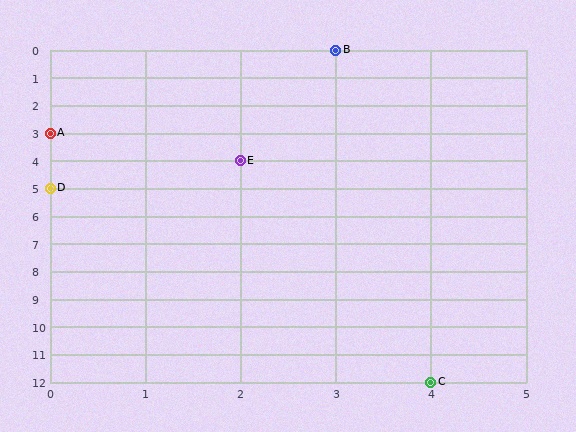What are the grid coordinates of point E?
Point E is at grid coordinates (2, 4).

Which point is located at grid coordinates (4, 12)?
Point C is at (4, 12).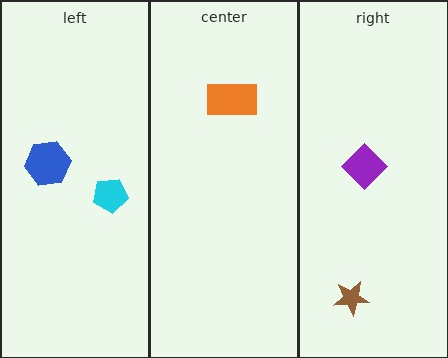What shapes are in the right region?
The brown star, the purple diamond.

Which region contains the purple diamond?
The right region.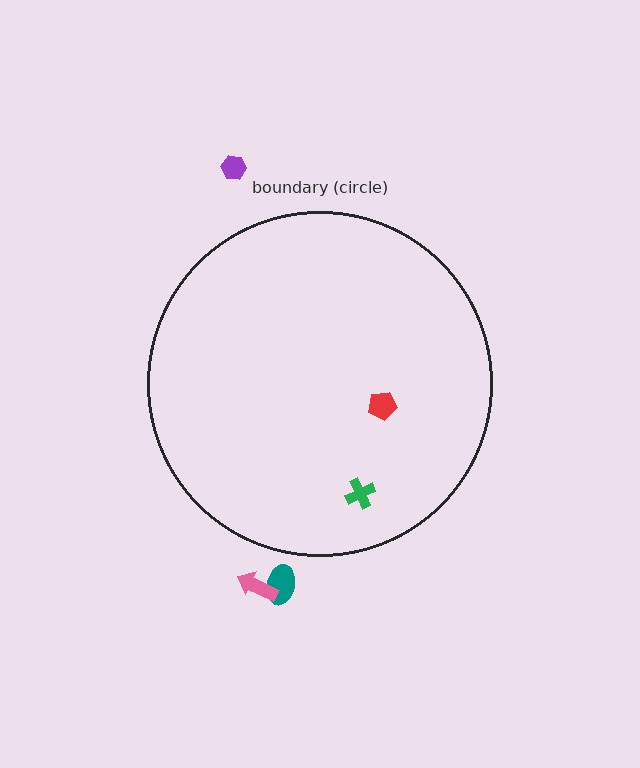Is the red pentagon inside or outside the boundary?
Inside.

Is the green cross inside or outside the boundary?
Inside.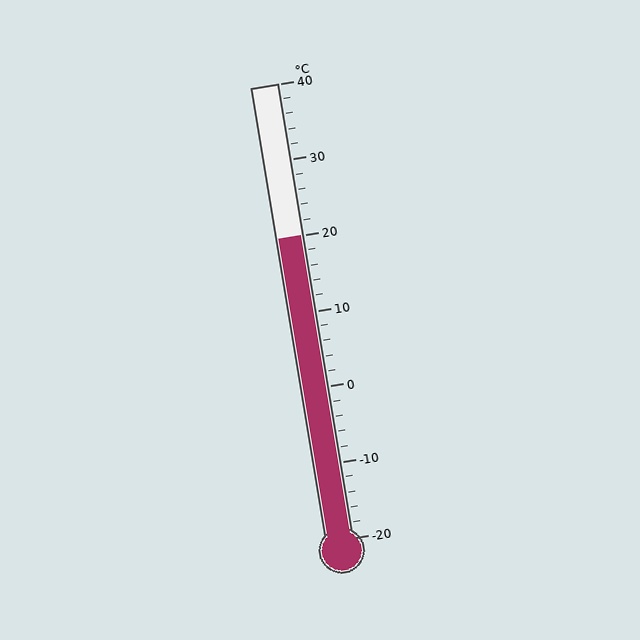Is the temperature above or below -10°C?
The temperature is above -10°C.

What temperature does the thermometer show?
The thermometer shows approximately 20°C.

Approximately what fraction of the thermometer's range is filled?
The thermometer is filled to approximately 65% of its range.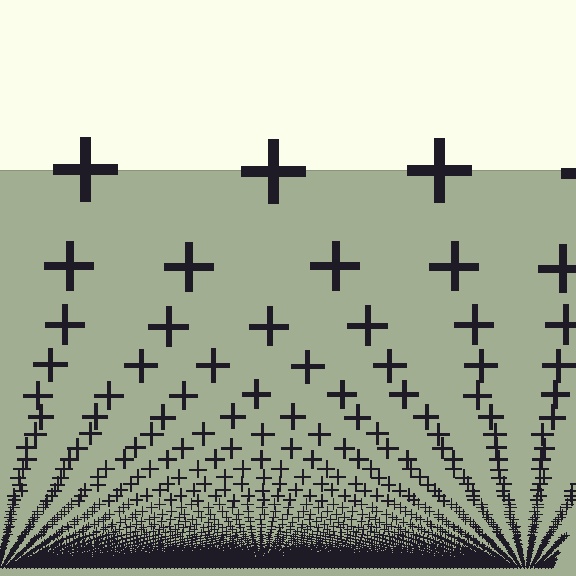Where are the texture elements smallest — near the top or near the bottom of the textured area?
Near the bottom.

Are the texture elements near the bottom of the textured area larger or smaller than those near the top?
Smaller. The gradient is inverted — elements near the bottom are smaller and denser.